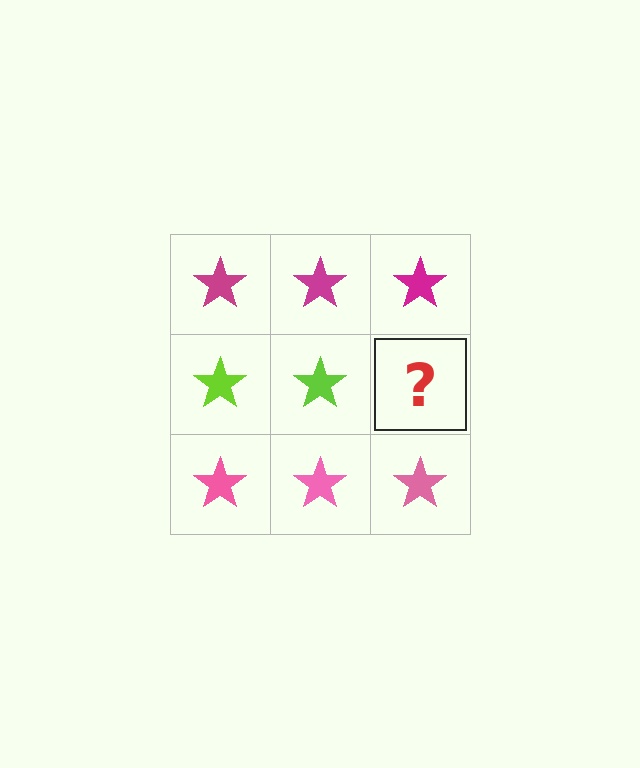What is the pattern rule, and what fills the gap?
The rule is that each row has a consistent color. The gap should be filled with a lime star.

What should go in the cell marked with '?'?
The missing cell should contain a lime star.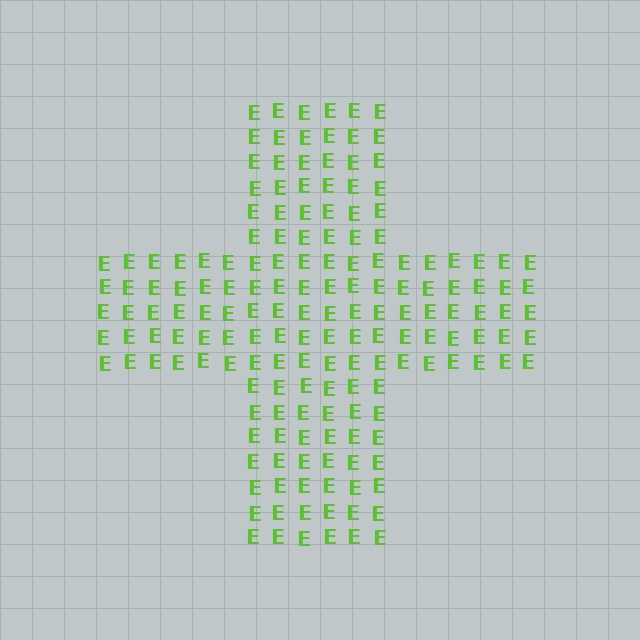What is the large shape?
The large shape is a cross.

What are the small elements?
The small elements are letter E's.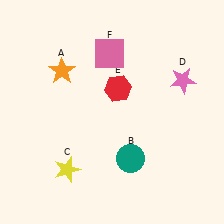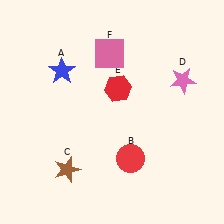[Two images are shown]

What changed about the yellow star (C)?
In Image 1, C is yellow. In Image 2, it changed to brown.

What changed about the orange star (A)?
In Image 1, A is orange. In Image 2, it changed to blue.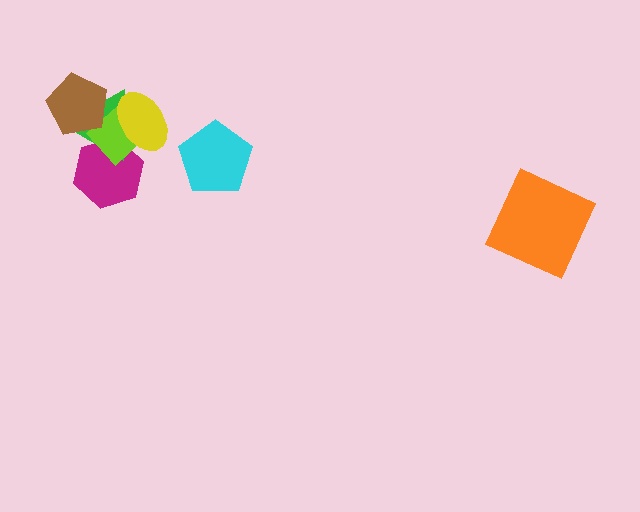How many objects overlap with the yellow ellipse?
3 objects overlap with the yellow ellipse.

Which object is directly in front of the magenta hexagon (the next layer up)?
The green triangle is directly in front of the magenta hexagon.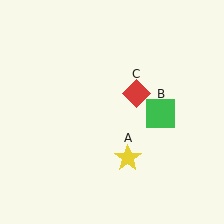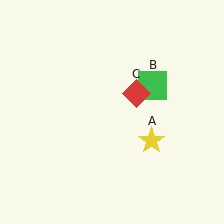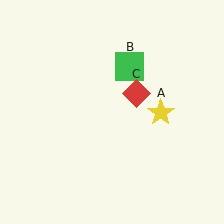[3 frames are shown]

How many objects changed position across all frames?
2 objects changed position: yellow star (object A), green square (object B).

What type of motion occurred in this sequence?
The yellow star (object A), green square (object B) rotated counterclockwise around the center of the scene.